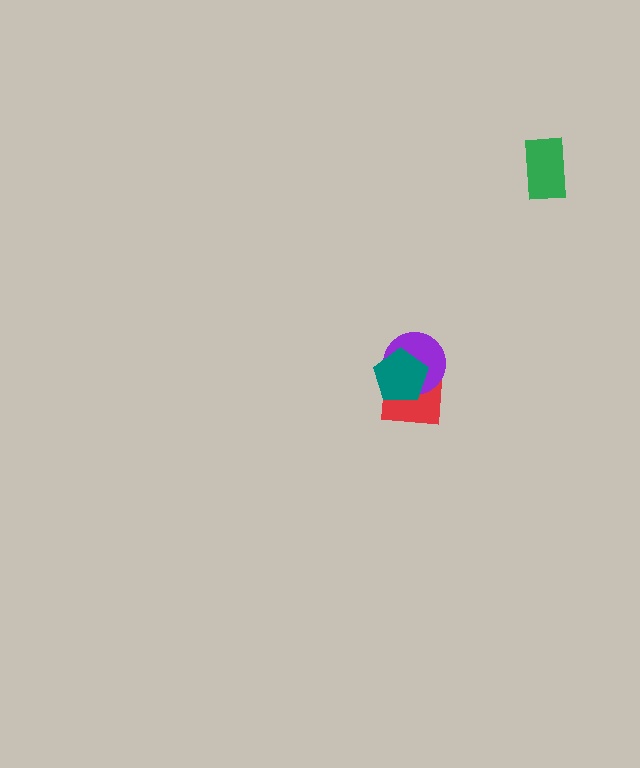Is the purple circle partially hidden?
Yes, it is partially covered by another shape.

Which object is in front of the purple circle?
The teal pentagon is in front of the purple circle.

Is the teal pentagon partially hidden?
No, no other shape covers it.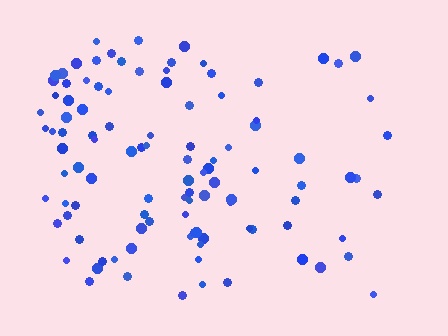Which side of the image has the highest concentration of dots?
The left.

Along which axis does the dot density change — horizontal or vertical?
Horizontal.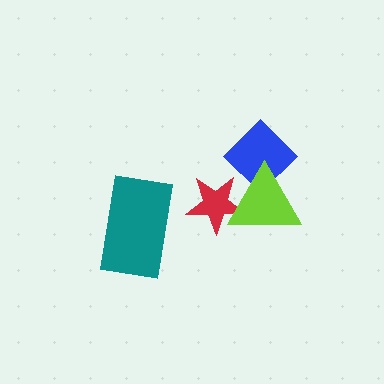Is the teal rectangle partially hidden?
No, no other shape covers it.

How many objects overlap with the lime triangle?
2 objects overlap with the lime triangle.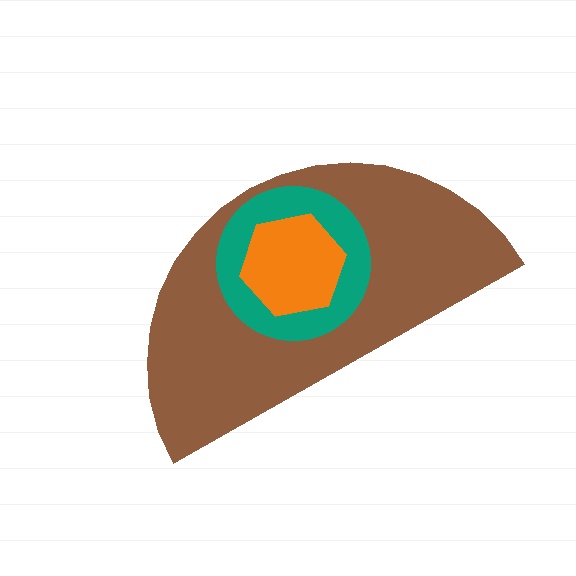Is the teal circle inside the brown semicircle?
Yes.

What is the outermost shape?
The brown semicircle.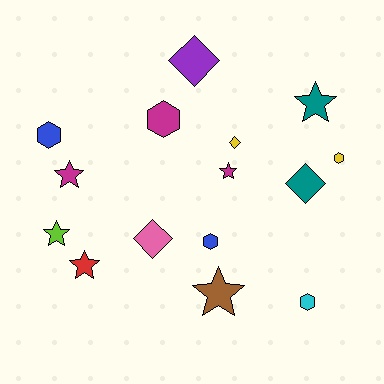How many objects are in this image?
There are 15 objects.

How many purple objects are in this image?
There is 1 purple object.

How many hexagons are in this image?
There are 5 hexagons.